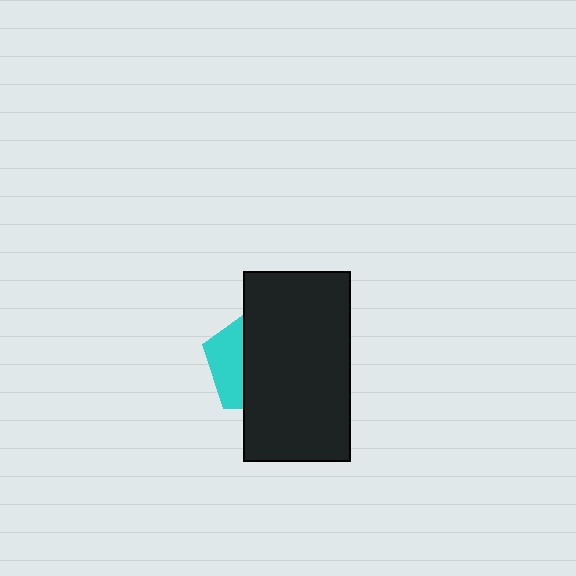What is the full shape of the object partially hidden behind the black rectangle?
The partially hidden object is a cyan pentagon.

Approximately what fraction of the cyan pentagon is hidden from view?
Roughly 67% of the cyan pentagon is hidden behind the black rectangle.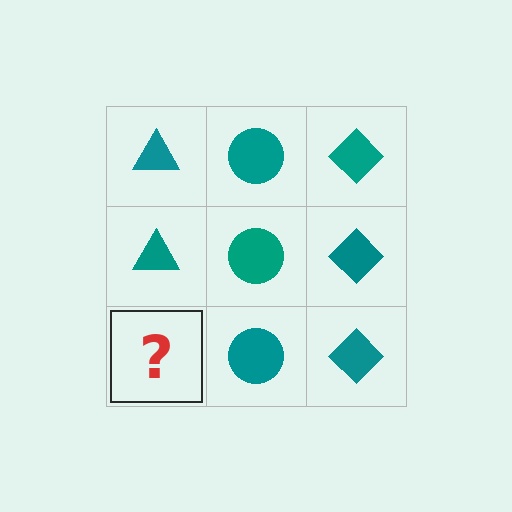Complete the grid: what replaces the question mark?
The question mark should be replaced with a teal triangle.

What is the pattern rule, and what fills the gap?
The rule is that each column has a consistent shape. The gap should be filled with a teal triangle.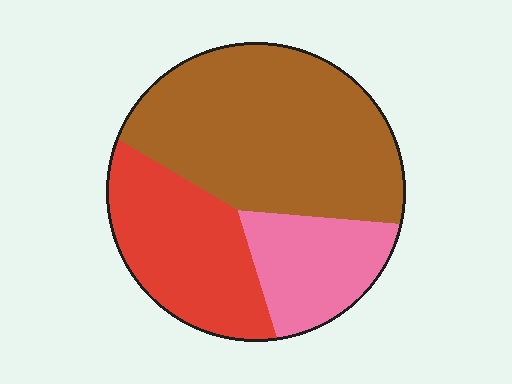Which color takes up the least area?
Pink, at roughly 20%.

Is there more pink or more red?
Red.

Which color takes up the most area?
Brown, at roughly 50%.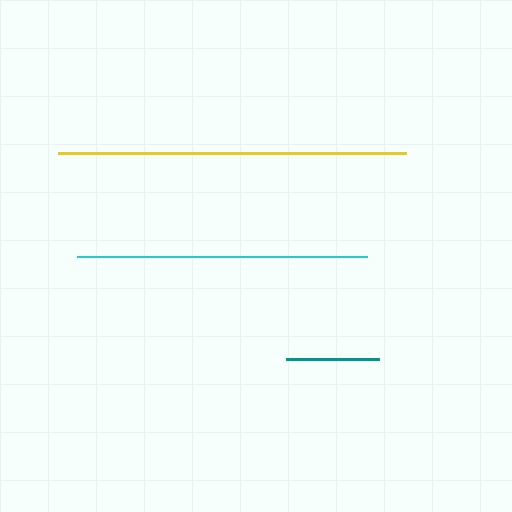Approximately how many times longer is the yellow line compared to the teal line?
The yellow line is approximately 3.8 times the length of the teal line.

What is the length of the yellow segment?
The yellow segment is approximately 348 pixels long.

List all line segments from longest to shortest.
From longest to shortest: yellow, cyan, teal.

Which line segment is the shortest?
The teal line is the shortest at approximately 93 pixels.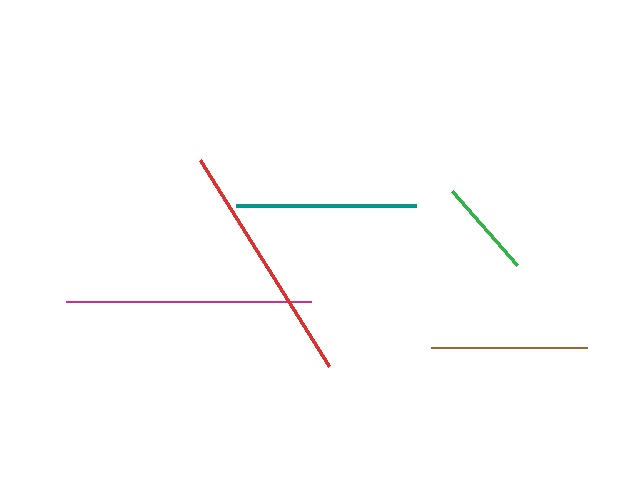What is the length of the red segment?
The red segment is approximately 243 pixels long.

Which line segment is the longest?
The magenta line is the longest at approximately 246 pixels.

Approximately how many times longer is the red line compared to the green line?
The red line is approximately 2.5 times the length of the green line.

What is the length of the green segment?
The green segment is approximately 99 pixels long.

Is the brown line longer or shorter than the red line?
The red line is longer than the brown line.